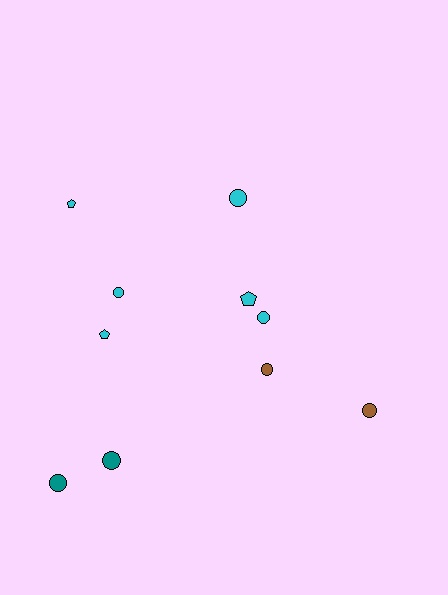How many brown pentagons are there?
There are no brown pentagons.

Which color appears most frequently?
Cyan, with 6 objects.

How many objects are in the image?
There are 10 objects.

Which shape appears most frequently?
Circle, with 7 objects.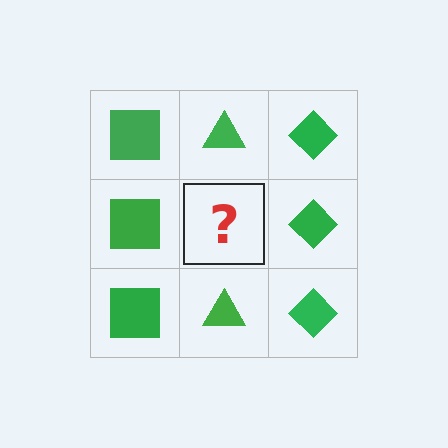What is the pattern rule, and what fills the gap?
The rule is that each column has a consistent shape. The gap should be filled with a green triangle.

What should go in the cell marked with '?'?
The missing cell should contain a green triangle.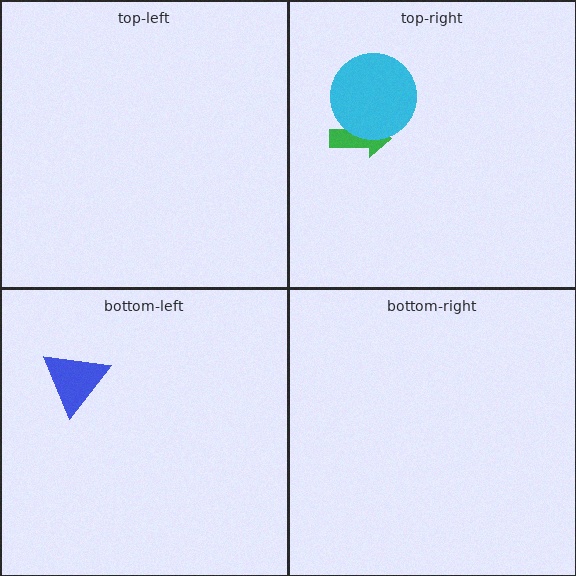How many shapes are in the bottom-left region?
1.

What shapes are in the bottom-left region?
The blue triangle.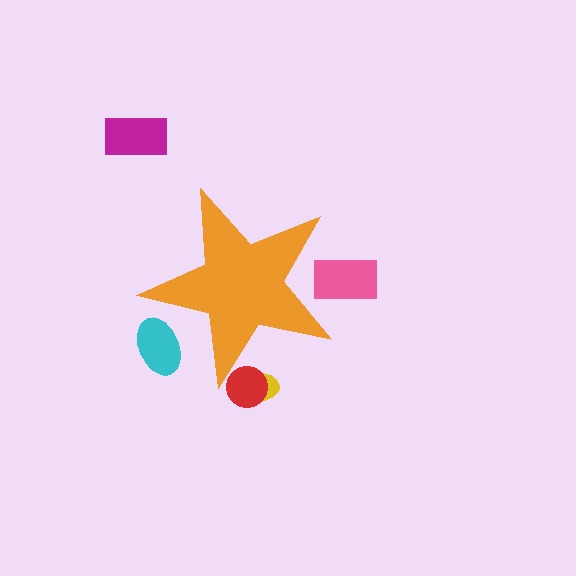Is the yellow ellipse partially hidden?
Yes, the yellow ellipse is partially hidden behind the orange star.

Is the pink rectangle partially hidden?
Yes, the pink rectangle is partially hidden behind the orange star.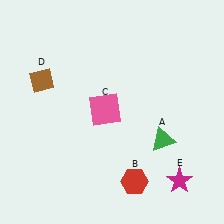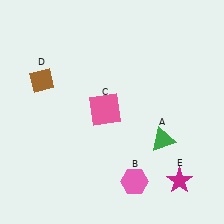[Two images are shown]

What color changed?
The hexagon (B) changed from red in Image 1 to pink in Image 2.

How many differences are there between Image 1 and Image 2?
There is 1 difference between the two images.